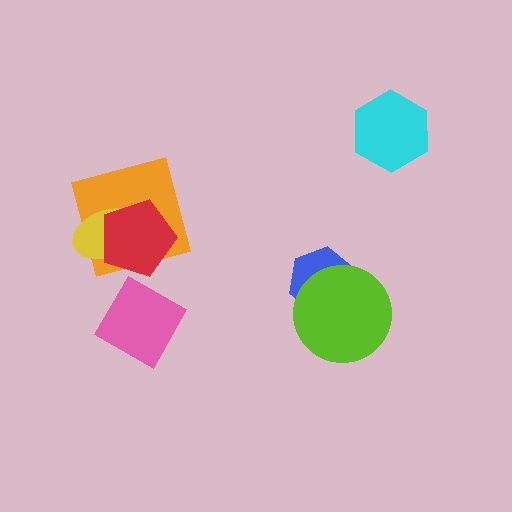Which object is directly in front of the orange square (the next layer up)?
The yellow ellipse is directly in front of the orange square.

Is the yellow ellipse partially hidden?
Yes, it is partially covered by another shape.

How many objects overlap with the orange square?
2 objects overlap with the orange square.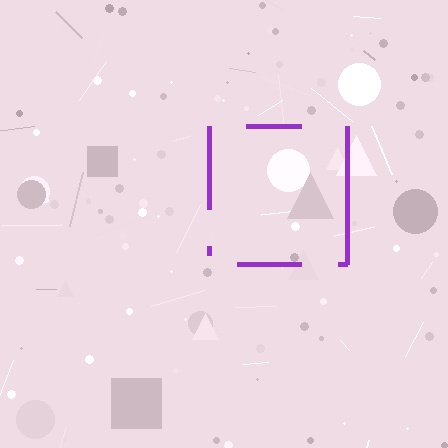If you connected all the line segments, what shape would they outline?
They would outline a square.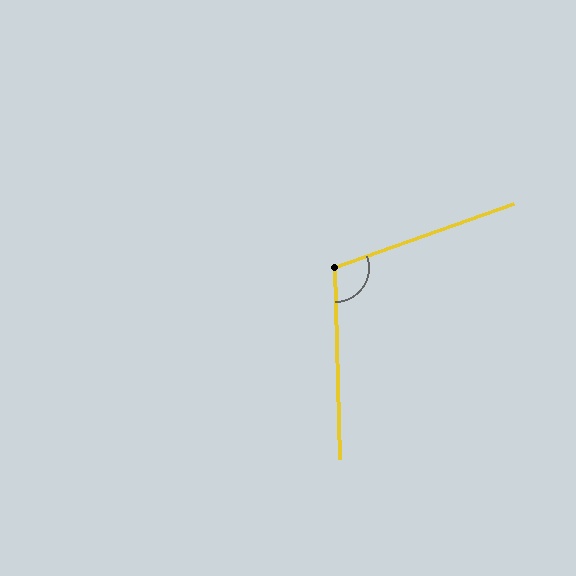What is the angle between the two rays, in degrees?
Approximately 108 degrees.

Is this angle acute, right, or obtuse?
It is obtuse.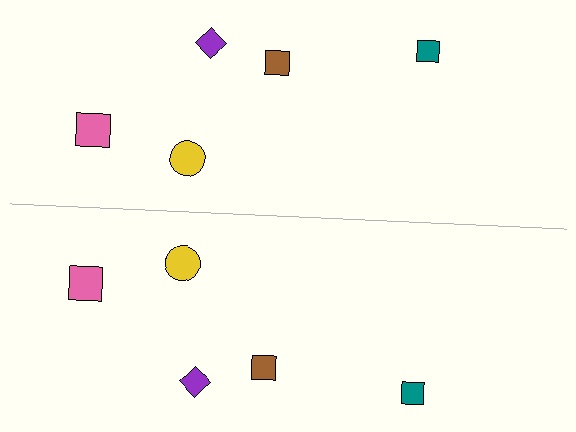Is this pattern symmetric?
Yes, this pattern has bilateral (reflection) symmetry.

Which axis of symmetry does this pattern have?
The pattern has a horizontal axis of symmetry running through the center of the image.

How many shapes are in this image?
There are 10 shapes in this image.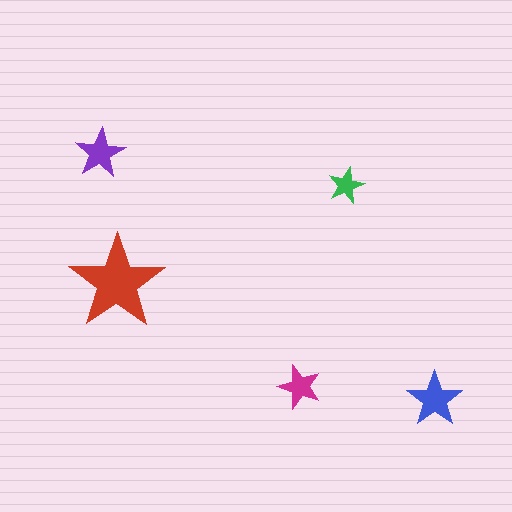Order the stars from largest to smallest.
the red one, the blue one, the purple one, the magenta one, the green one.